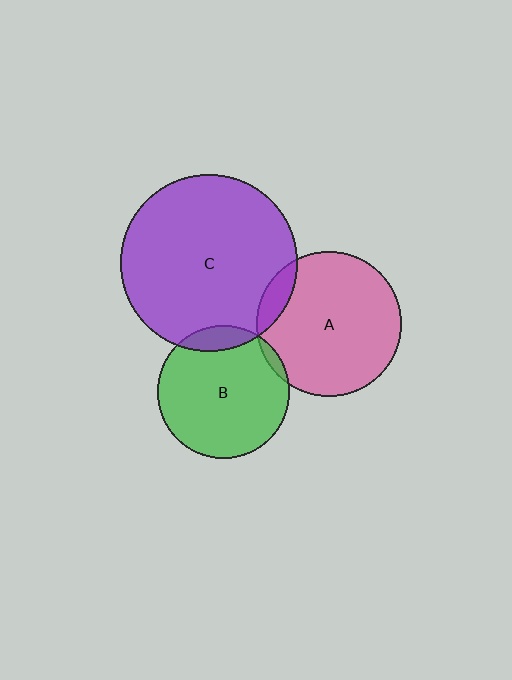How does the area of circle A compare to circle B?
Approximately 1.2 times.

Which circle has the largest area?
Circle C (purple).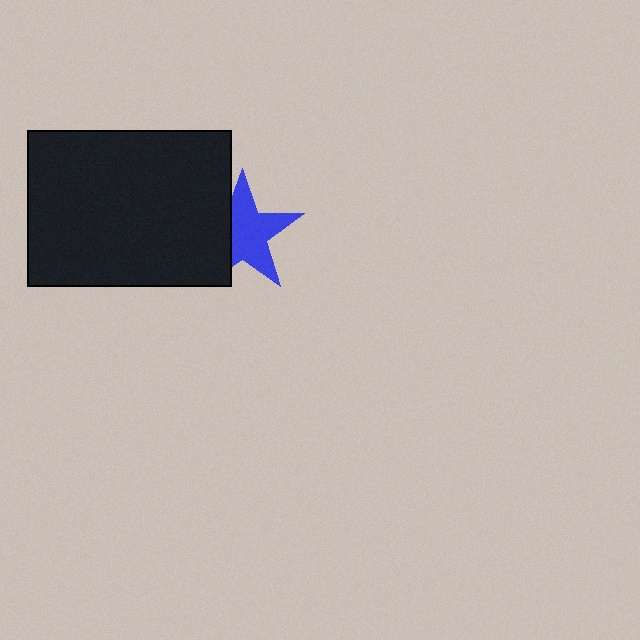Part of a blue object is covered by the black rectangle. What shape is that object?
It is a star.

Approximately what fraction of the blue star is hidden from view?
Roughly 33% of the blue star is hidden behind the black rectangle.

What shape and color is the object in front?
The object in front is a black rectangle.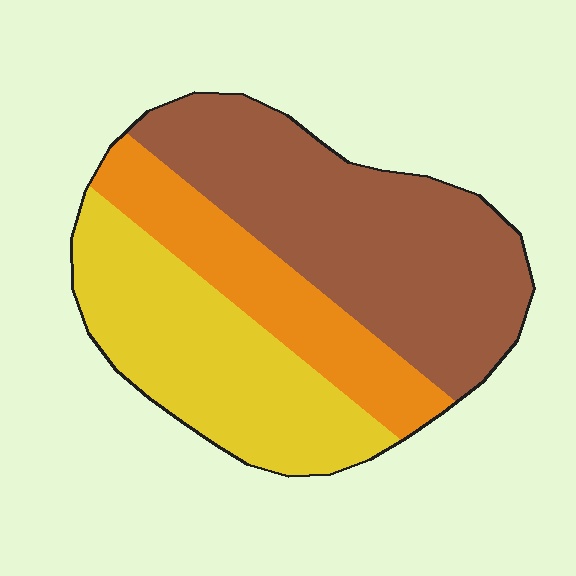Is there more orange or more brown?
Brown.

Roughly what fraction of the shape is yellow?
Yellow takes up about one third (1/3) of the shape.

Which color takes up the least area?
Orange, at roughly 20%.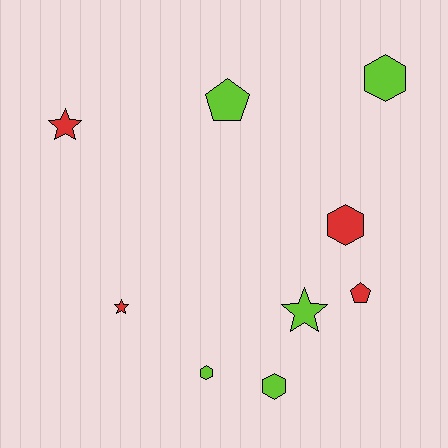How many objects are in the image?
There are 9 objects.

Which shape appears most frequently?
Hexagon, with 4 objects.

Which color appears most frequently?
Lime, with 5 objects.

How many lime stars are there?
There is 1 lime star.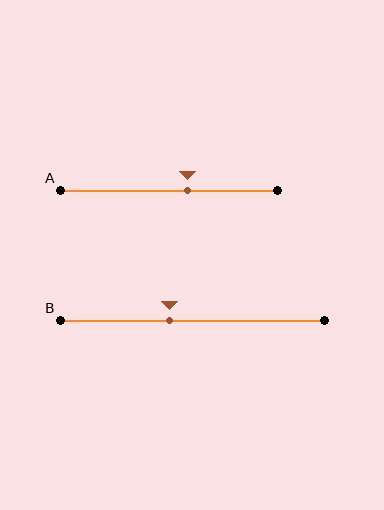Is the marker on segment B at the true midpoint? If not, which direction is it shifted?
No, the marker on segment B is shifted to the left by about 9% of the segment length.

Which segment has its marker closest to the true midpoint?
Segment A has its marker closest to the true midpoint.